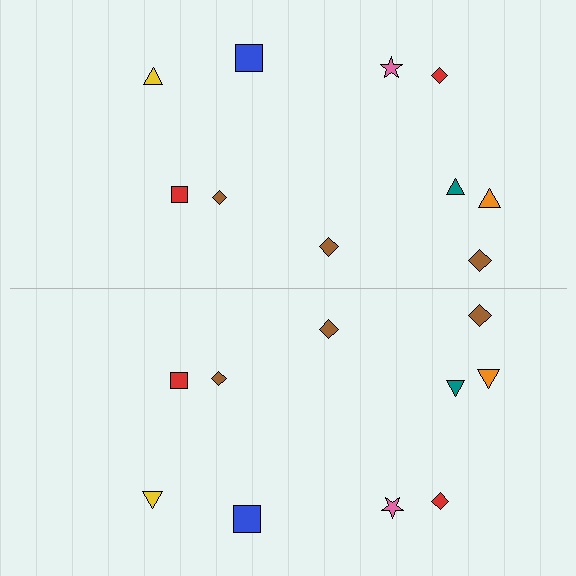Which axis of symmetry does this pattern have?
The pattern has a horizontal axis of symmetry running through the center of the image.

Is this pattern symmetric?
Yes, this pattern has bilateral (reflection) symmetry.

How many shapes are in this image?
There are 20 shapes in this image.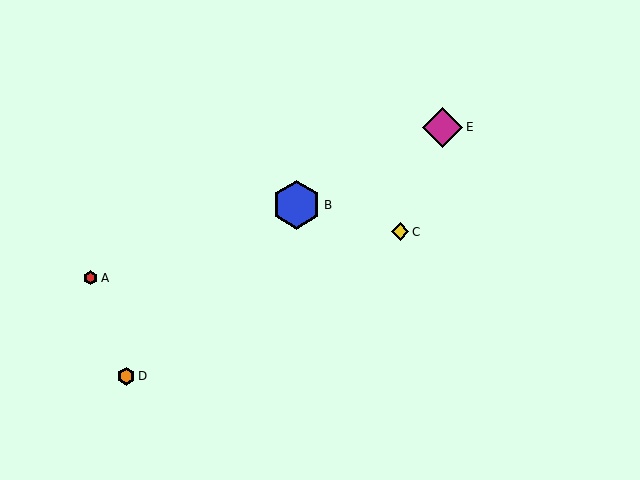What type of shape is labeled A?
Shape A is a red hexagon.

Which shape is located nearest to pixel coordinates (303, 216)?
The blue hexagon (labeled B) at (296, 205) is nearest to that location.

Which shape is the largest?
The blue hexagon (labeled B) is the largest.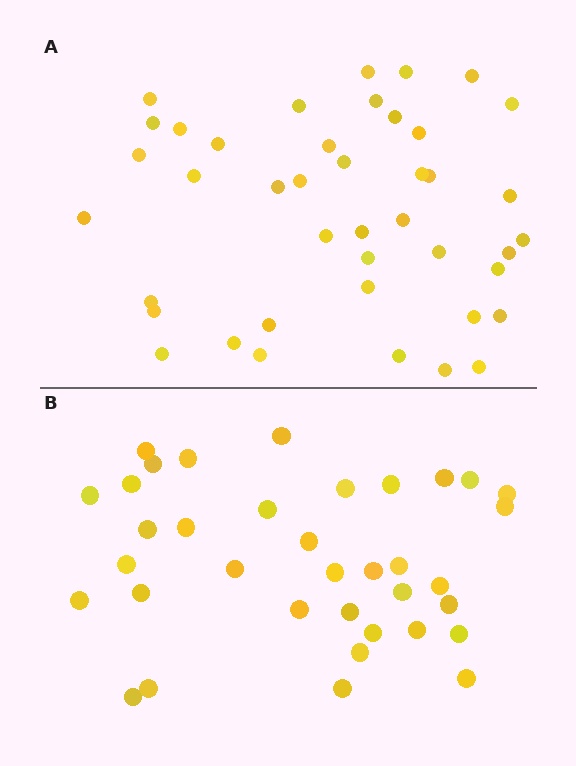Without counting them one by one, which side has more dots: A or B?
Region A (the top region) has more dots.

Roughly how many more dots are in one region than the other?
Region A has about 6 more dots than region B.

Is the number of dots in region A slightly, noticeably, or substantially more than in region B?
Region A has only slightly more — the two regions are fairly close. The ratio is roughly 1.2 to 1.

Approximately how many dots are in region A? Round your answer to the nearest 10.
About 40 dots. (The exact count is 42, which rounds to 40.)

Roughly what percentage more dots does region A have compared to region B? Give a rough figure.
About 15% more.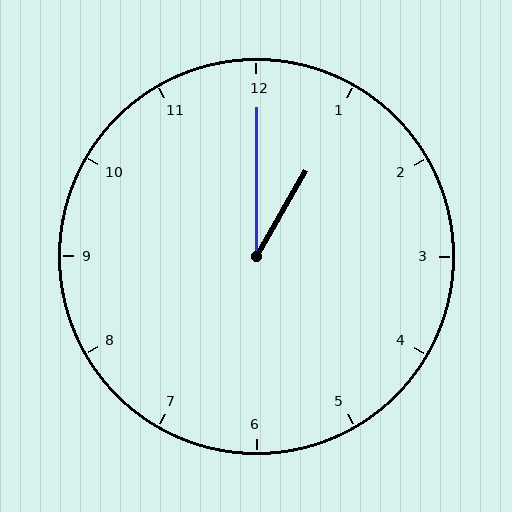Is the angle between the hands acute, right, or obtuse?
It is acute.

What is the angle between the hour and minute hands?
Approximately 30 degrees.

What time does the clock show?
1:00.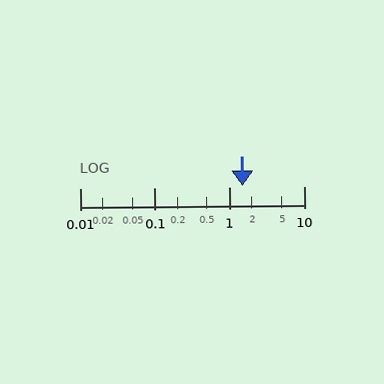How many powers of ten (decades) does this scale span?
The scale spans 3 decades, from 0.01 to 10.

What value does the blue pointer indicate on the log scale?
The pointer indicates approximately 1.5.